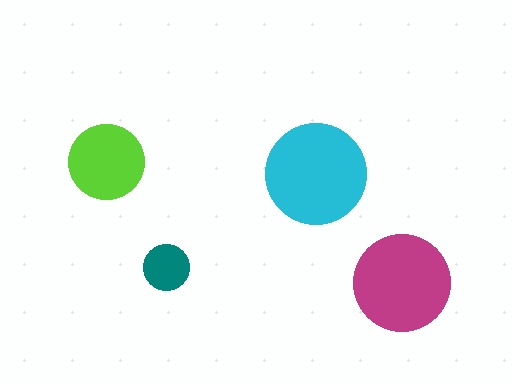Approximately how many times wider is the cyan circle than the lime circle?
About 1.5 times wider.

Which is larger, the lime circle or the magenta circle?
The magenta one.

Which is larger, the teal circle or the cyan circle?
The cyan one.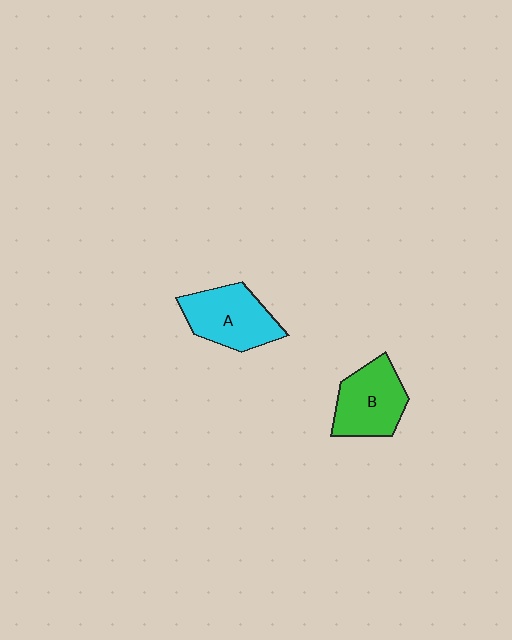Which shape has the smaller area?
Shape B (green).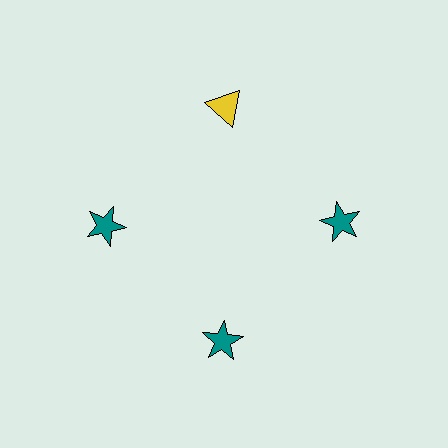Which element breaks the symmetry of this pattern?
The yellow triangle at roughly the 12 o'clock position breaks the symmetry. All other shapes are teal stars.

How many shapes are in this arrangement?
There are 4 shapes arranged in a ring pattern.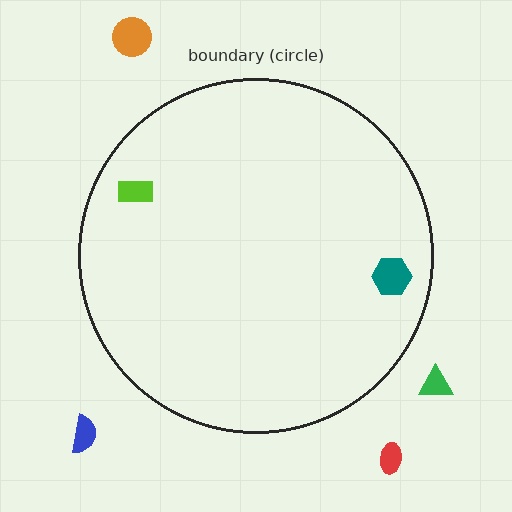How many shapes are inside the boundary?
2 inside, 4 outside.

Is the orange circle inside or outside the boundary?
Outside.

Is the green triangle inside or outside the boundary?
Outside.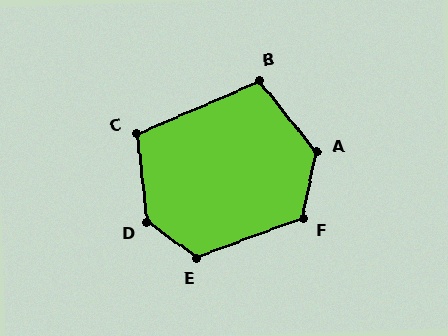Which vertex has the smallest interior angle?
B, at approximately 106 degrees.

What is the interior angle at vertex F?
Approximately 121 degrees (obtuse).